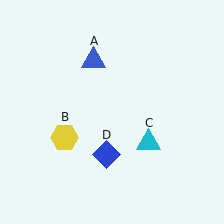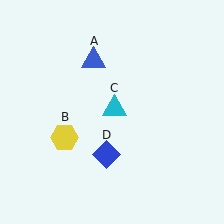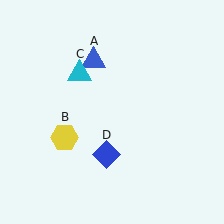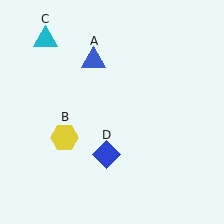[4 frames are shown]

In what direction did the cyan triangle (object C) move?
The cyan triangle (object C) moved up and to the left.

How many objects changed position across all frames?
1 object changed position: cyan triangle (object C).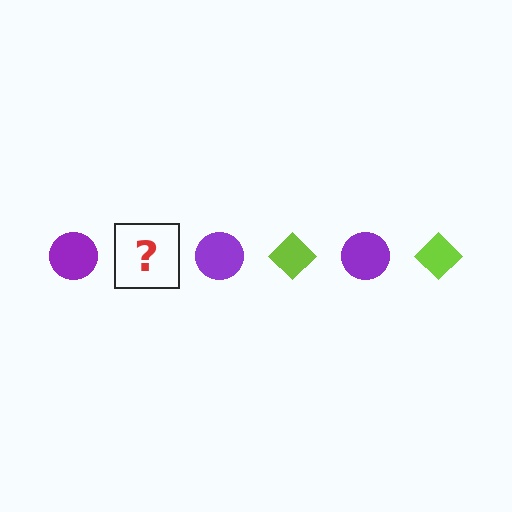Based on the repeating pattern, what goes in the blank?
The blank should be a lime diamond.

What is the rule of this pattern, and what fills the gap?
The rule is that the pattern alternates between purple circle and lime diamond. The gap should be filled with a lime diamond.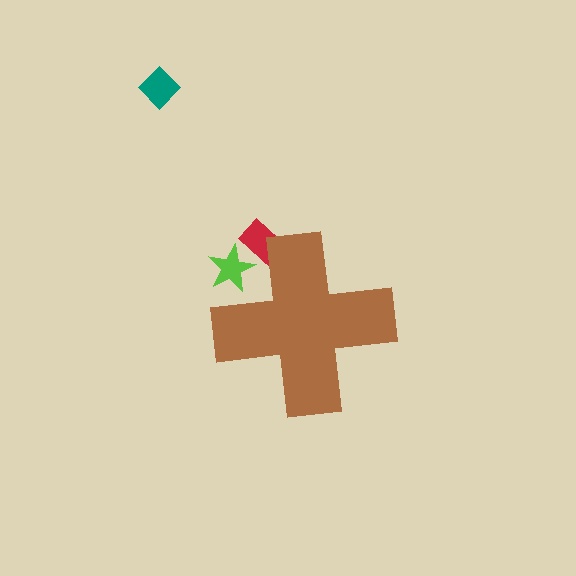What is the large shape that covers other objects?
A brown cross.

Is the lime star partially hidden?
Yes, the lime star is partially hidden behind the brown cross.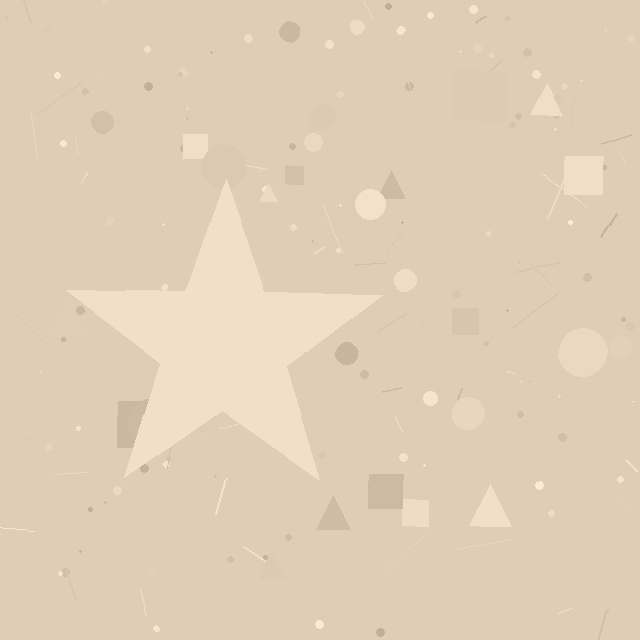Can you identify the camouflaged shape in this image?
The camouflaged shape is a star.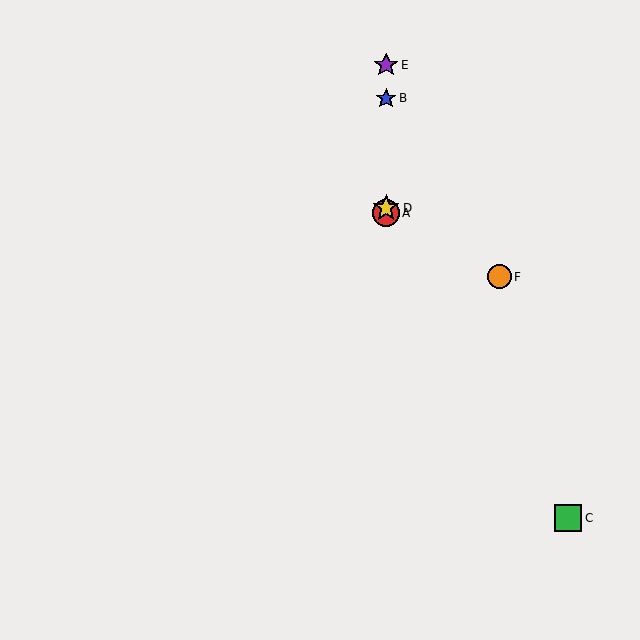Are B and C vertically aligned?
No, B is at x≈386 and C is at x≈568.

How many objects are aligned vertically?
4 objects (A, B, D, E) are aligned vertically.